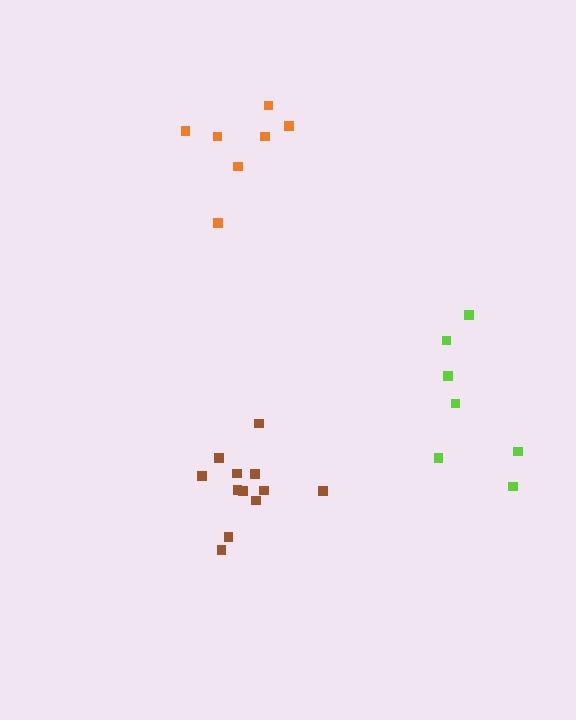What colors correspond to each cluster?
The clusters are colored: brown, lime, orange.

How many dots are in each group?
Group 1: 12 dots, Group 2: 7 dots, Group 3: 7 dots (26 total).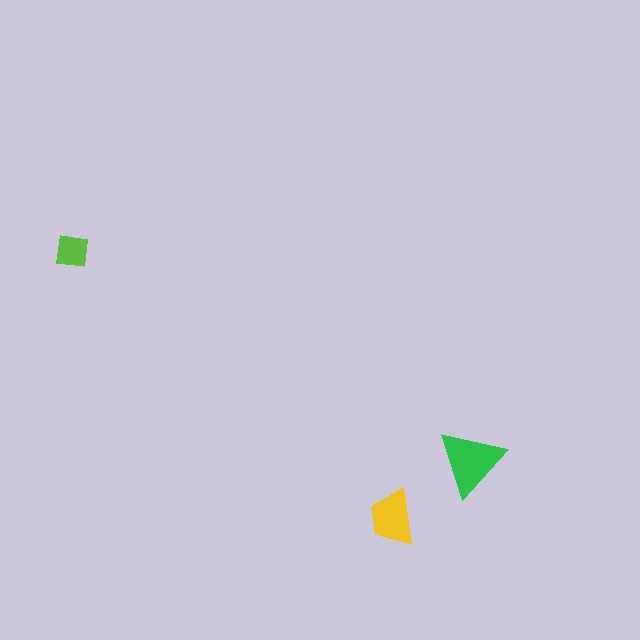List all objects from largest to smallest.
The green triangle, the yellow trapezoid, the lime square.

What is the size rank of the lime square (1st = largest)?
3rd.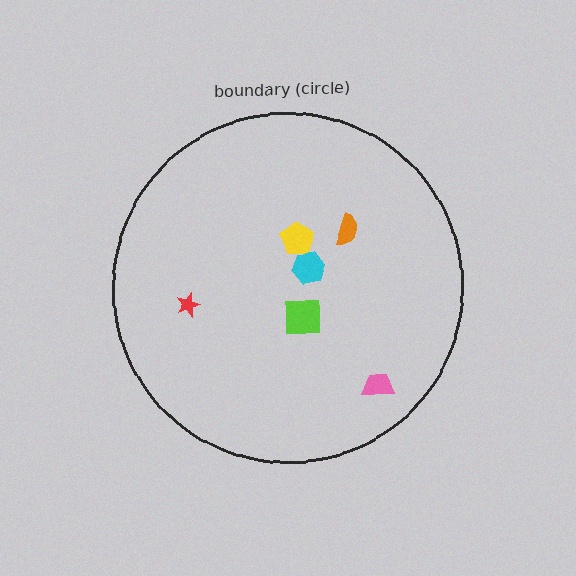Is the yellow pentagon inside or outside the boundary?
Inside.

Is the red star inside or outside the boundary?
Inside.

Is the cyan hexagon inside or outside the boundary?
Inside.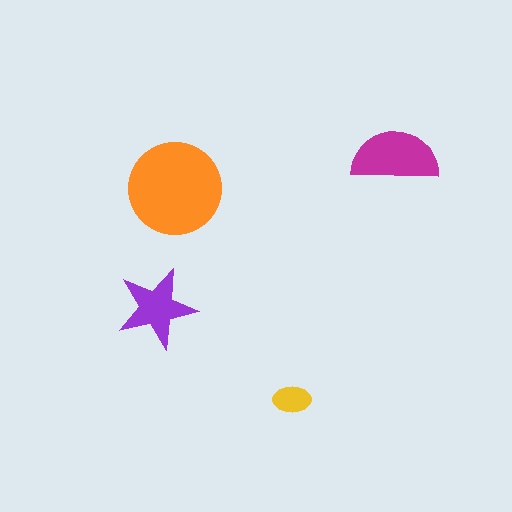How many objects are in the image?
There are 4 objects in the image.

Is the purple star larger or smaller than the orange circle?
Smaller.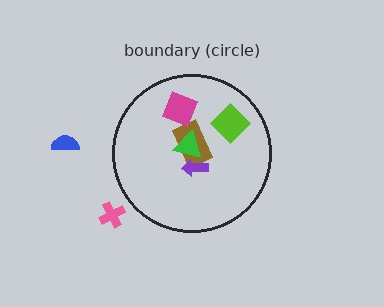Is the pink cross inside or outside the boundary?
Outside.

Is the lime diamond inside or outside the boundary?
Inside.